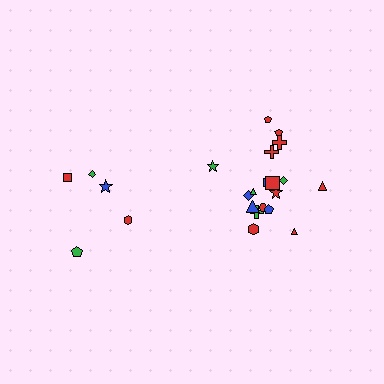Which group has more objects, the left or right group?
The right group.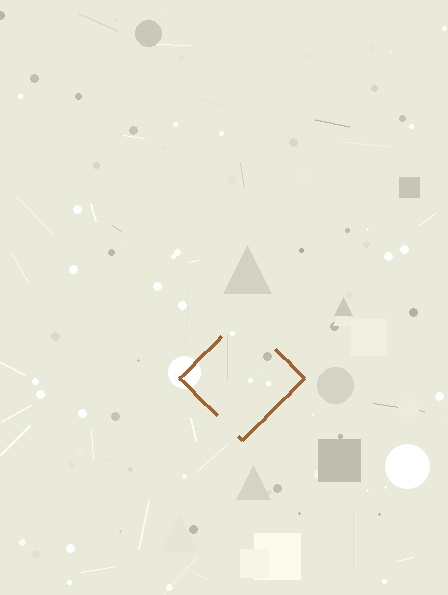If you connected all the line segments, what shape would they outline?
They would outline a diamond.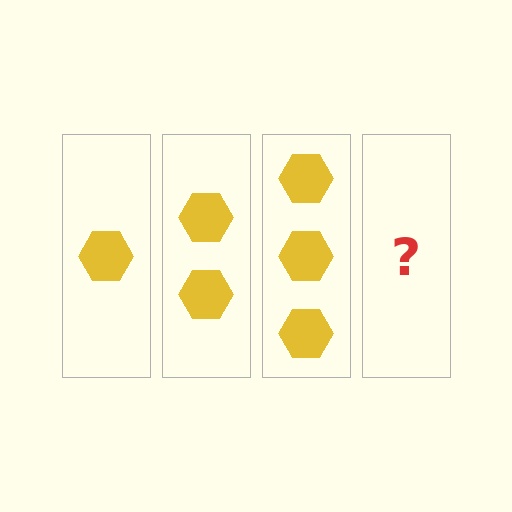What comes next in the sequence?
The next element should be 4 hexagons.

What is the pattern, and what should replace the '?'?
The pattern is that each step adds one more hexagon. The '?' should be 4 hexagons.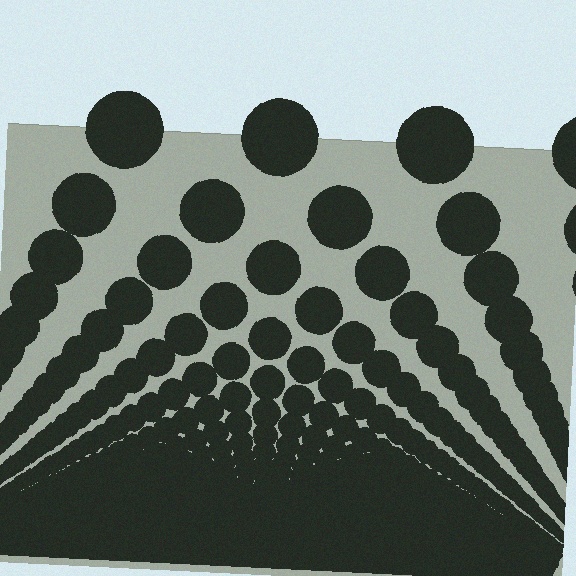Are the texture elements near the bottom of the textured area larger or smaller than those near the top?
Smaller. The gradient is inverted — elements near the bottom are smaller and denser.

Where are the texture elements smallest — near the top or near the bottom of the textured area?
Near the bottom.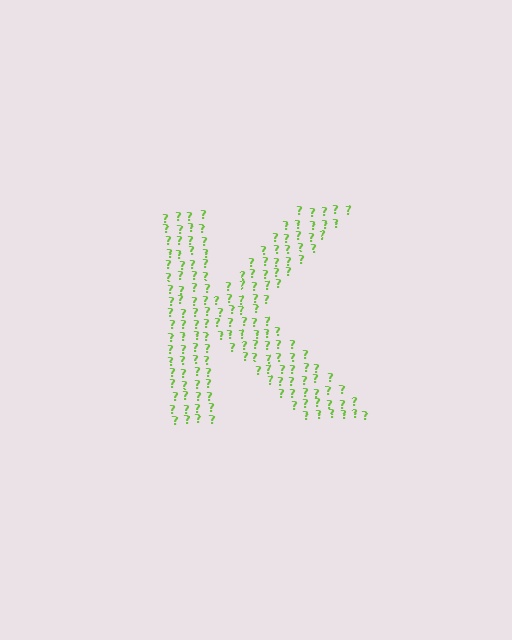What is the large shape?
The large shape is the letter K.